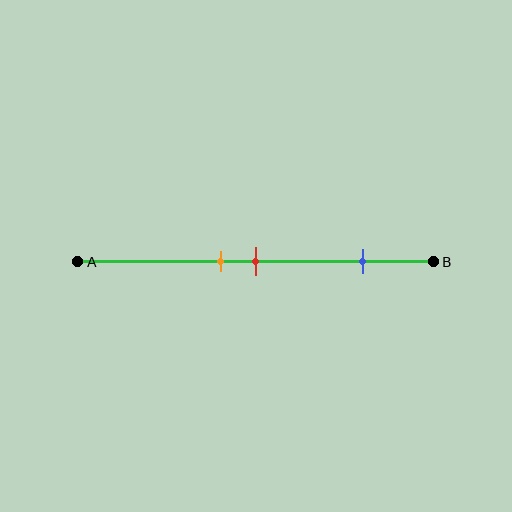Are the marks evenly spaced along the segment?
No, the marks are not evenly spaced.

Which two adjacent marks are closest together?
The orange and red marks are the closest adjacent pair.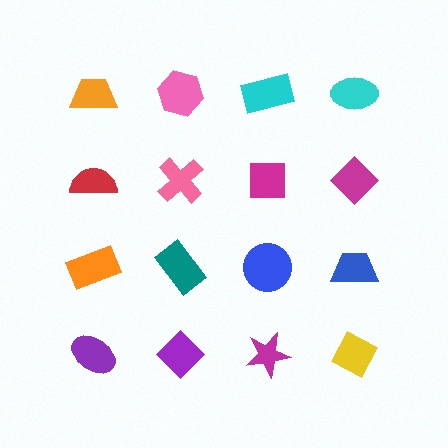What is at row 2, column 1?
A red semicircle.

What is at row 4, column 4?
A yellow diamond.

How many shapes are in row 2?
4 shapes.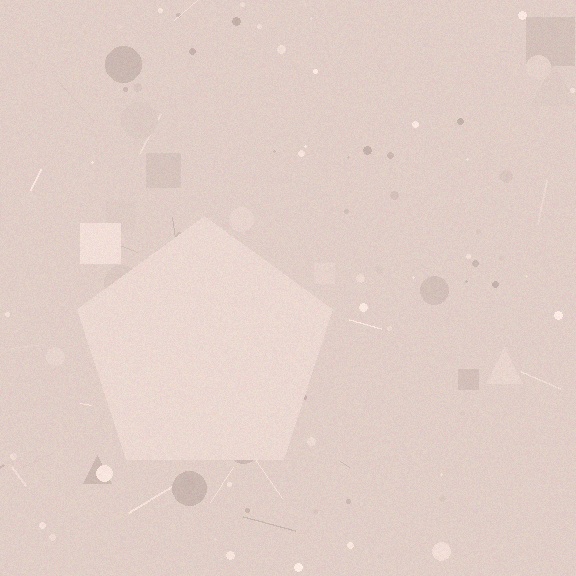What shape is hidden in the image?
A pentagon is hidden in the image.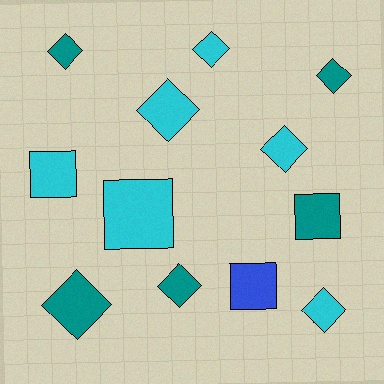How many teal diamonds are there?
There are 4 teal diamonds.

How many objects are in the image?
There are 12 objects.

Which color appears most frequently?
Cyan, with 6 objects.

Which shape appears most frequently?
Diamond, with 8 objects.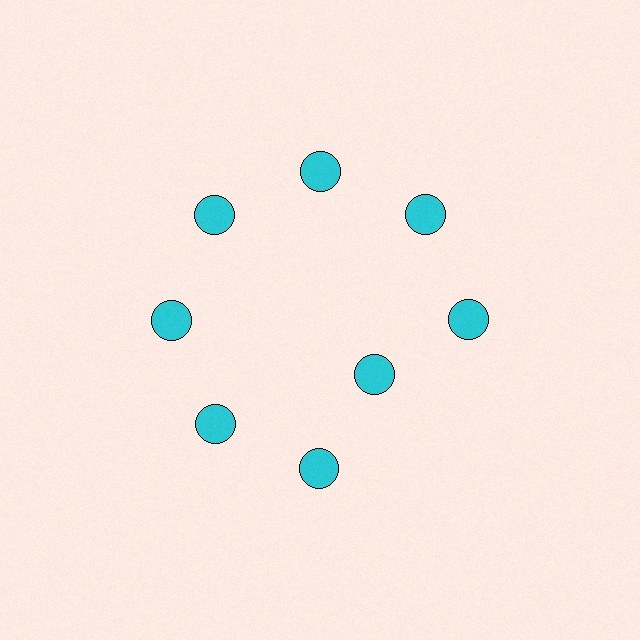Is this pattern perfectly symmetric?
No. The 8 cyan circles are arranged in a ring, but one element near the 4 o'clock position is pulled inward toward the center, breaking the 8-fold rotational symmetry.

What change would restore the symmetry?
The symmetry would be restored by moving it outward, back onto the ring so that all 8 circles sit at equal angles and equal distance from the center.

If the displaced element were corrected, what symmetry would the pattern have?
It would have 8-fold rotational symmetry — the pattern would map onto itself every 45 degrees.